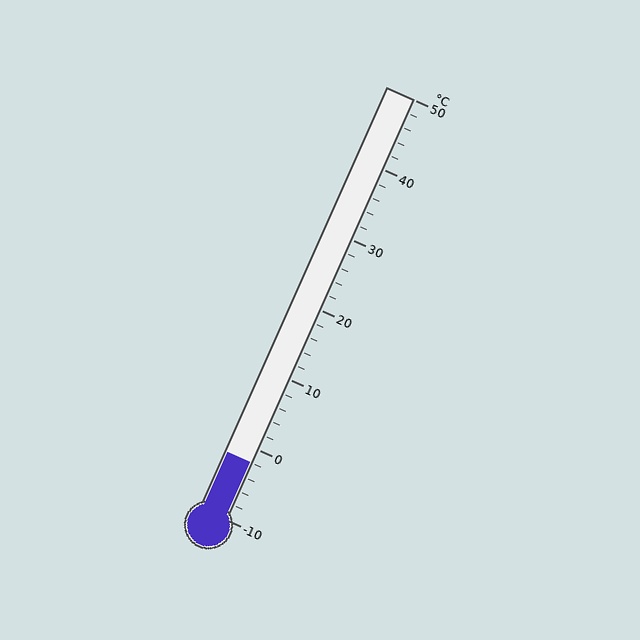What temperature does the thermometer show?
The thermometer shows approximately -2°C.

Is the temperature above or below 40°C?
The temperature is below 40°C.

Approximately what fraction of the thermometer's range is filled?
The thermometer is filled to approximately 15% of its range.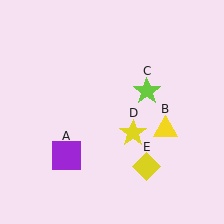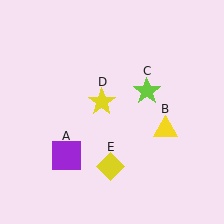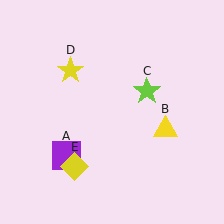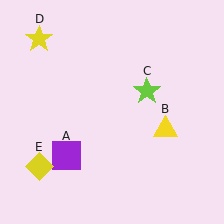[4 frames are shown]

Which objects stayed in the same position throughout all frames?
Purple square (object A) and yellow triangle (object B) and lime star (object C) remained stationary.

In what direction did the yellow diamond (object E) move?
The yellow diamond (object E) moved left.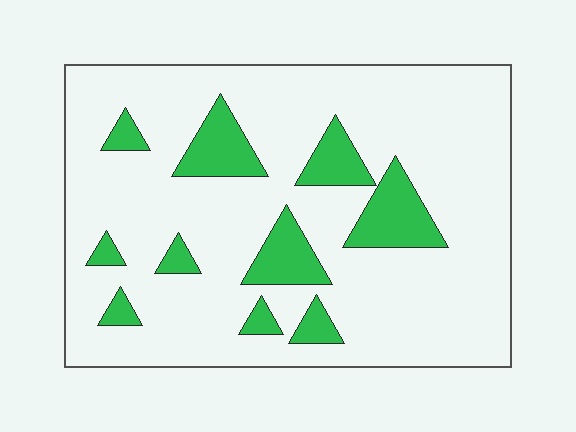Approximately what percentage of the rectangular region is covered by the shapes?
Approximately 15%.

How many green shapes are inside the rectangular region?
10.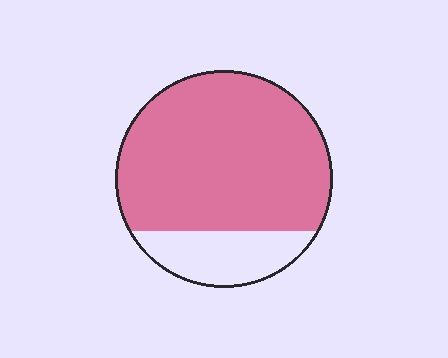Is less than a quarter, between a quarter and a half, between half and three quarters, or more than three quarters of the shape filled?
More than three quarters.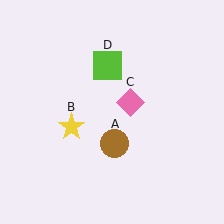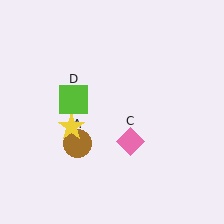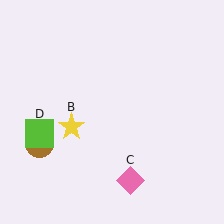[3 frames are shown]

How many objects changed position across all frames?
3 objects changed position: brown circle (object A), pink diamond (object C), lime square (object D).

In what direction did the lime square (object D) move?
The lime square (object D) moved down and to the left.